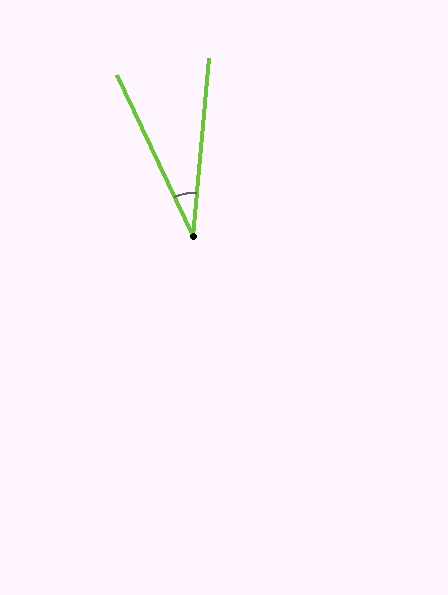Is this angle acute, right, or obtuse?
It is acute.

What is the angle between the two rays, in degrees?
Approximately 30 degrees.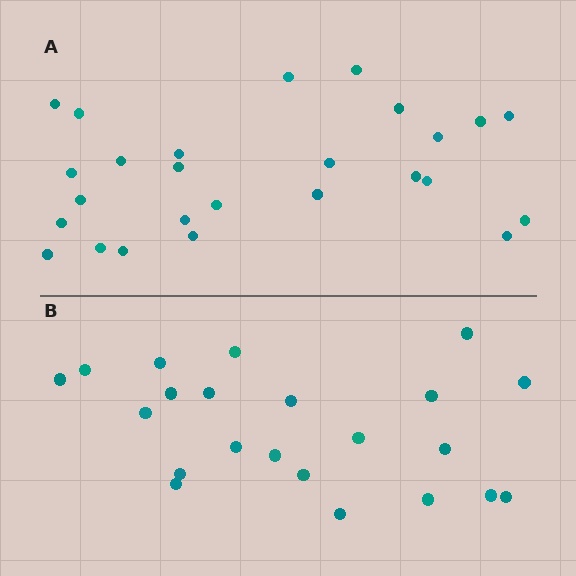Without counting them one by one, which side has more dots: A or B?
Region A (the top region) has more dots.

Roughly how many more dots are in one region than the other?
Region A has about 4 more dots than region B.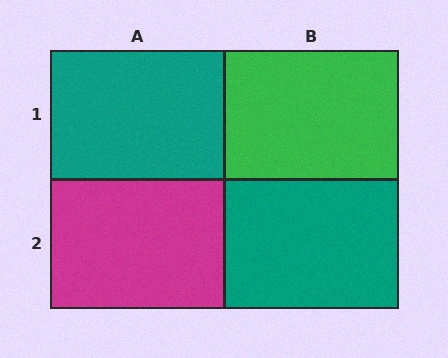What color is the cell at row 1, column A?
Teal.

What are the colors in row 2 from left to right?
Magenta, teal.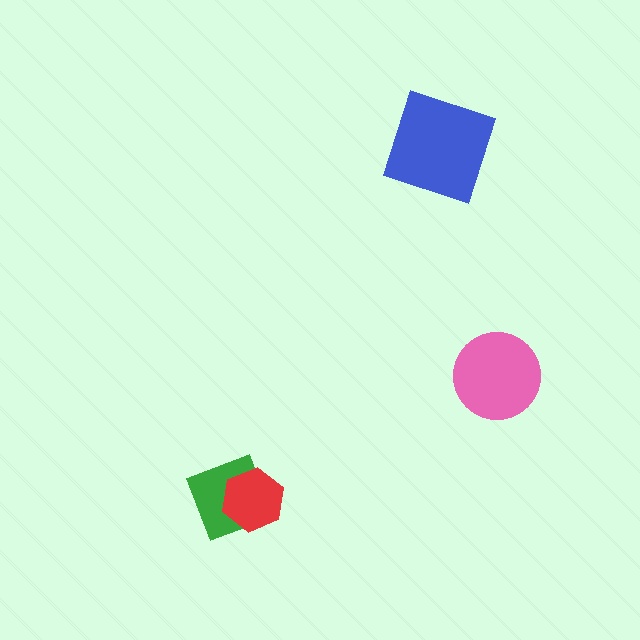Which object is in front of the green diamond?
The red hexagon is in front of the green diamond.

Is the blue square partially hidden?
No, no other shape covers it.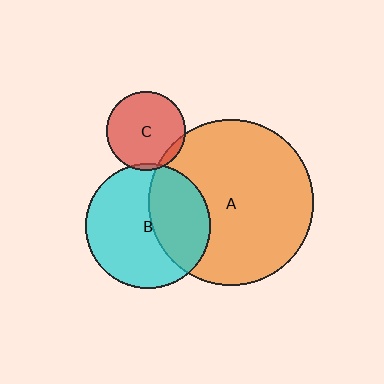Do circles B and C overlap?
Yes.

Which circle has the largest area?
Circle A (orange).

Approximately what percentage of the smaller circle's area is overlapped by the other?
Approximately 5%.